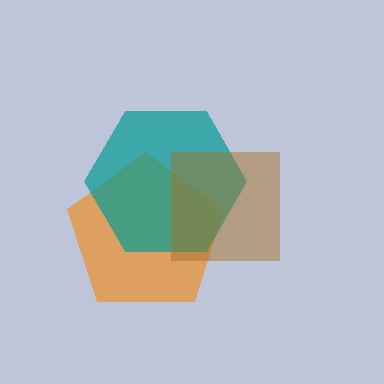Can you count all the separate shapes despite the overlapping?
Yes, there are 3 separate shapes.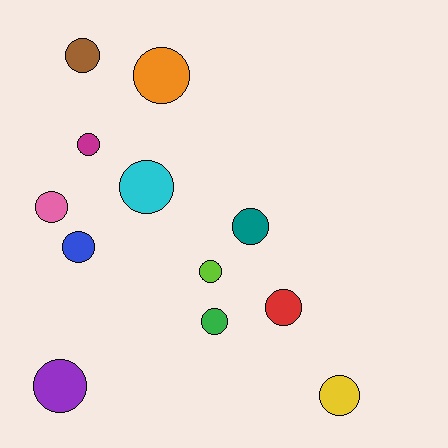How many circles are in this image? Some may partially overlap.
There are 12 circles.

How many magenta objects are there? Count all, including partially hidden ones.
There is 1 magenta object.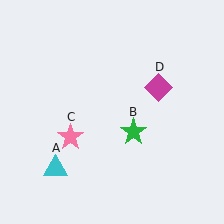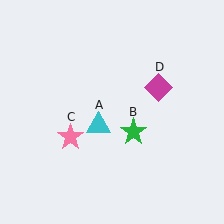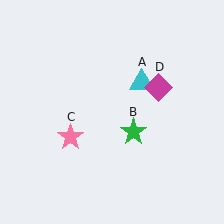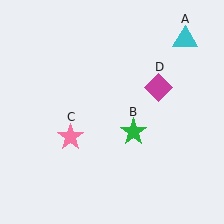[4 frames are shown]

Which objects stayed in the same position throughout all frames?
Green star (object B) and pink star (object C) and magenta diamond (object D) remained stationary.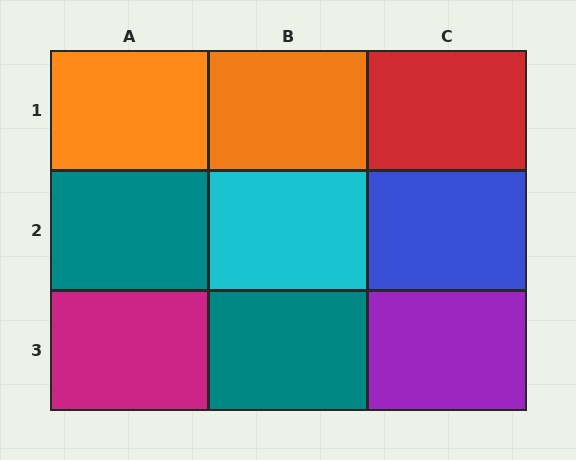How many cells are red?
1 cell is red.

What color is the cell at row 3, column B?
Teal.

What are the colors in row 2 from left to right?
Teal, cyan, blue.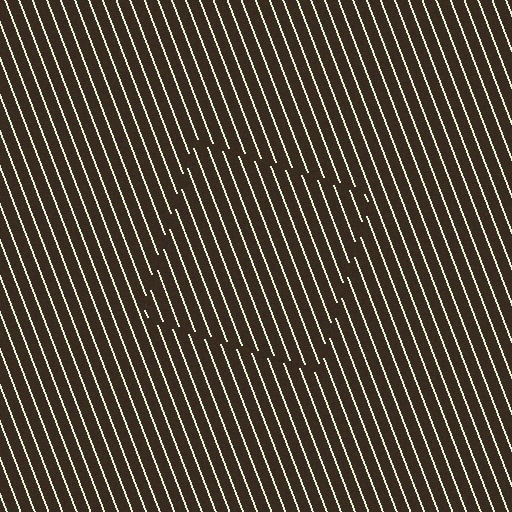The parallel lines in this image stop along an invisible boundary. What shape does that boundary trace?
An illusory square. The interior of the shape contains the same grating, shifted by half a period — the contour is defined by the phase discontinuity where line-ends from the inner and outer gratings abut.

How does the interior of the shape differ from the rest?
The interior of the shape contains the same grating, shifted by half a period — the contour is defined by the phase discontinuity where line-ends from the inner and outer gratings abut.